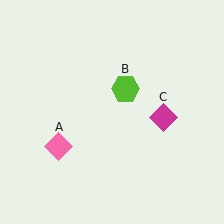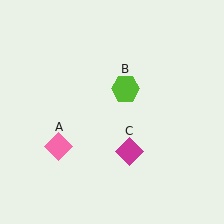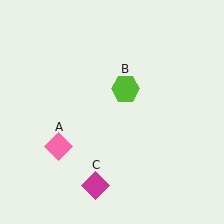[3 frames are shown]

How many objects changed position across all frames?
1 object changed position: magenta diamond (object C).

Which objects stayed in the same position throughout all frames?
Pink diamond (object A) and lime hexagon (object B) remained stationary.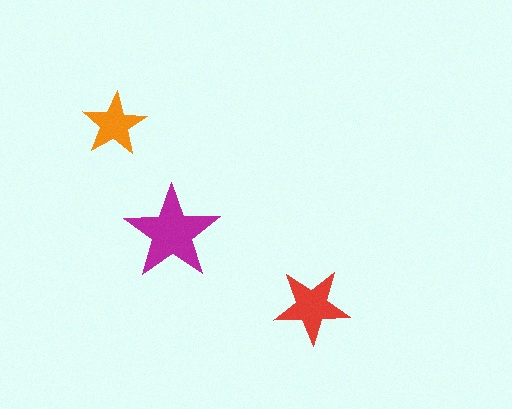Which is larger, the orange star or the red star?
The red one.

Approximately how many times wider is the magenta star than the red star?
About 1.5 times wider.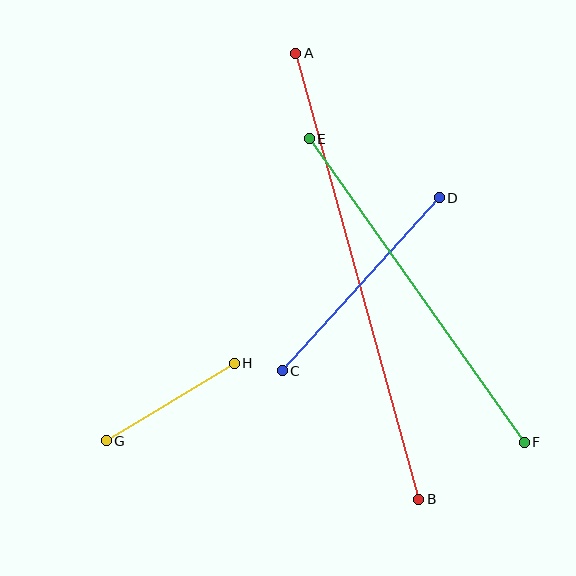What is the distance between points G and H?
The distance is approximately 150 pixels.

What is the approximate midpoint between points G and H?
The midpoint is at approximately (170, 402) pixels.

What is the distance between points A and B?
The distance is approximately 463 pixels.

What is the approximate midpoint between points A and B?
The midpoint is at approximately (357, 276) pixels.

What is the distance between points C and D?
The distance is approximately 234 pixels.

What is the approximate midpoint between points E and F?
The midpoint is at approximately (417, 290) pixels.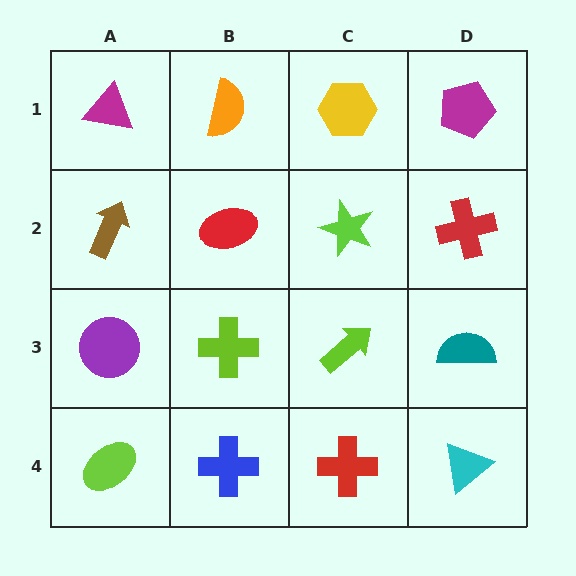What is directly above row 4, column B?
A lime cross.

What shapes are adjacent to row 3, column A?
A brown arrow (row 2, column A), a lime ellipse (row 4, column A), a lime cross (row 3, column B).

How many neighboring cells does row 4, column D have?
2.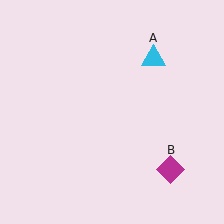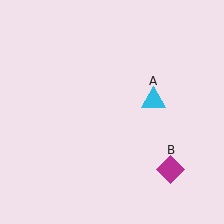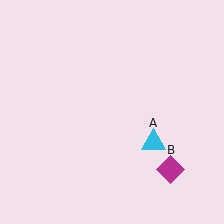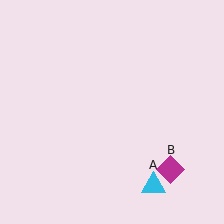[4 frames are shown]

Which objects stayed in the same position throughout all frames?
Magenta diamond (object B) remained stationary.